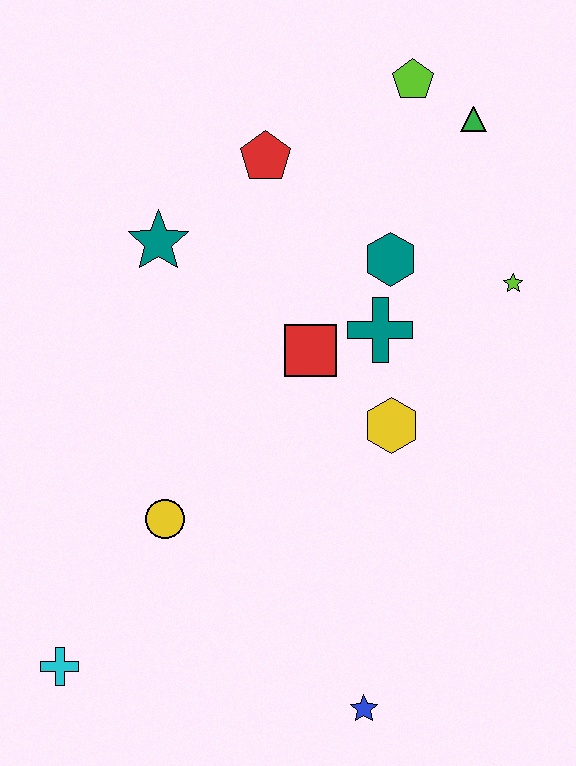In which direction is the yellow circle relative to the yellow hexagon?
The yellow circle is to the left of the yellow hexagon.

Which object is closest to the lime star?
The teal hexagon is closest to the lime star.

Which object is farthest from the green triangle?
The cyan cross is farthest from the green triangle.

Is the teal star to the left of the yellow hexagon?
Yes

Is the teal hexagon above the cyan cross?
Yes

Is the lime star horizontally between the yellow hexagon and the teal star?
No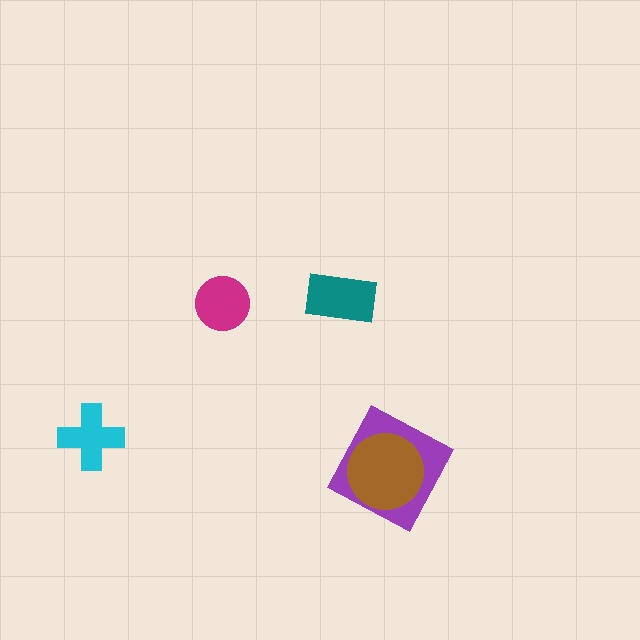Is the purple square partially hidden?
Yes, it is partially covered by another shape.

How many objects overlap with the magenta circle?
0 objects overlap with the magenta circle.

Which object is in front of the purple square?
The brown circle is in front of the purple square.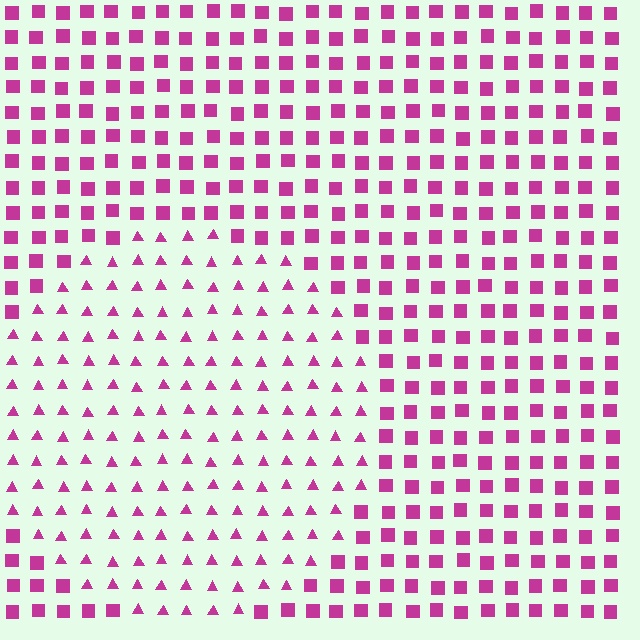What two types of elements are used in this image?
The image uses triangles inside the circle region and squares outside it.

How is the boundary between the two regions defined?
The boundary is defined by a change in element shape: triangles inside vs. squares outside. All elements share the same color and spacing.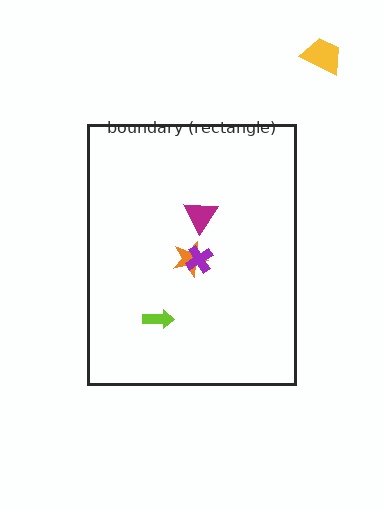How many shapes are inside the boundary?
4 inside, 1 outside.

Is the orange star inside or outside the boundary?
Inside.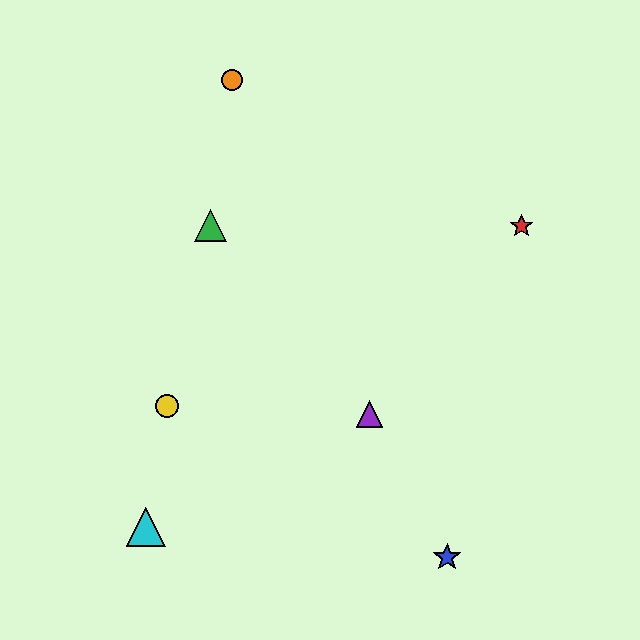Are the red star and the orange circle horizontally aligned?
No, the red star is at y≈226 and the orange circle is at y≈80.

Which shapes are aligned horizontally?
The red star, the green triangle are aligned horizontally.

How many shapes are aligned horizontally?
2 shapes (the red star, the green triangle) are aligned horizontally.